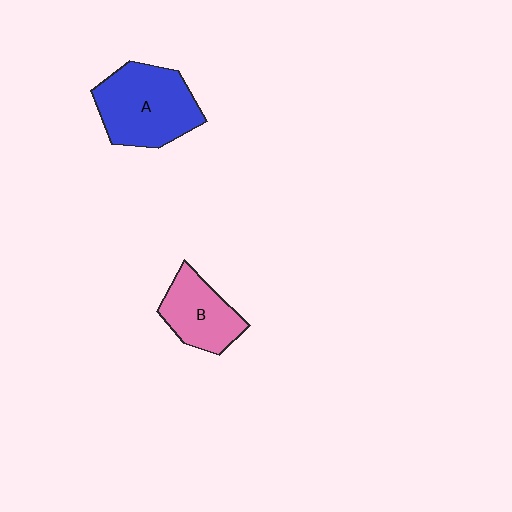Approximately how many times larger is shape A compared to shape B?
Approximately 1.5 times.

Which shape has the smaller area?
Shape B (pink).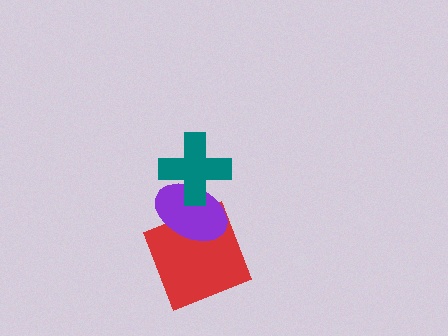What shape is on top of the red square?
The purple ellipse is on top of the red square.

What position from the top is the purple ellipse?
The purple ellipse is 2nd from the top.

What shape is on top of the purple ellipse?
The teal cross is on top of the purple ellipse.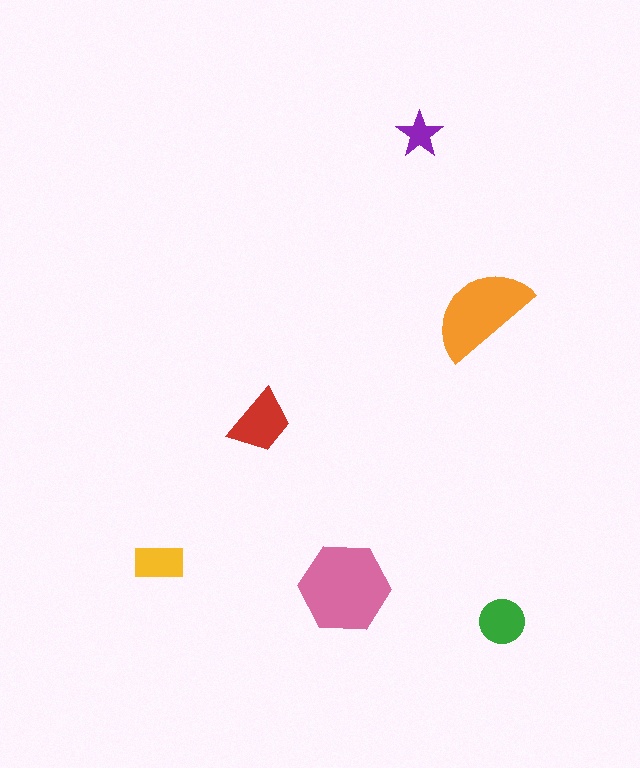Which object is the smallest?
The purple star.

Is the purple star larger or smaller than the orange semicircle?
Smaller.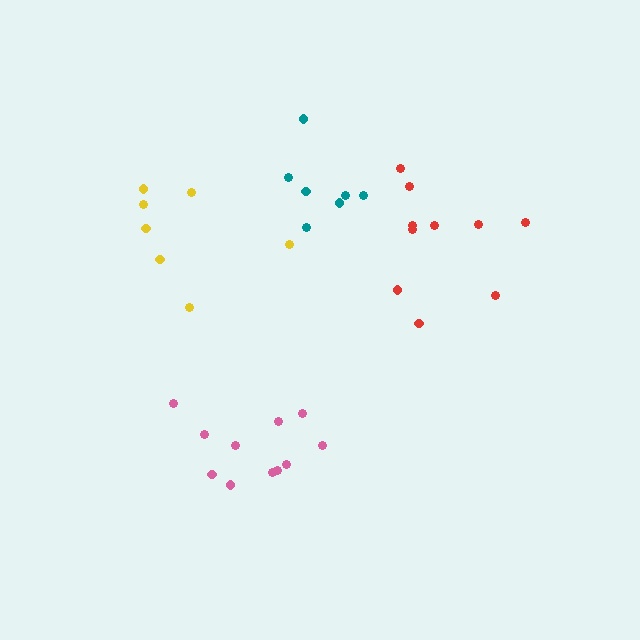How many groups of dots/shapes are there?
There are 4 groups.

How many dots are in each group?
Group 1: 7 dots, Group 2: 7 dots, Group 3: 10 dots, Group 4: 11 dots (35 total).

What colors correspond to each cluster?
The clusters are colored: teal, yellow, red, pink.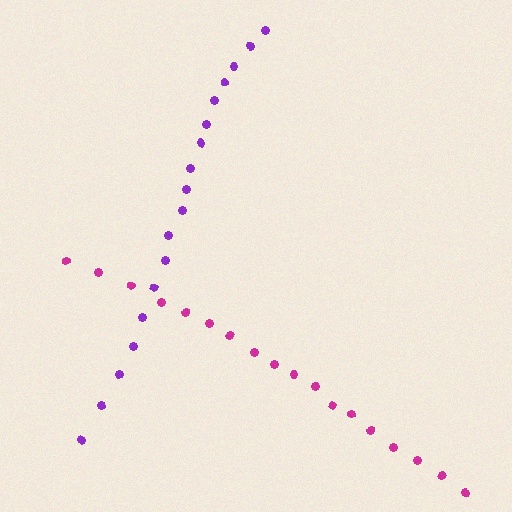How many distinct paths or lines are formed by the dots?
There are 2 distinct paths.